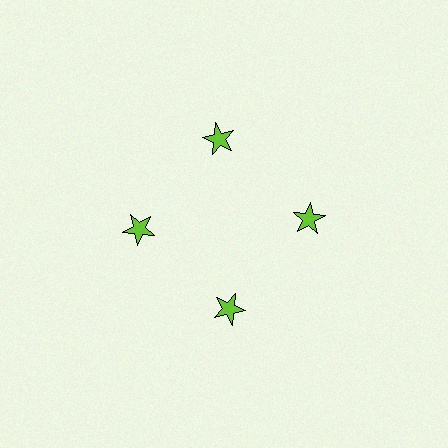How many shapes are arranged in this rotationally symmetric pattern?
There are 4 shapes, arranged in 4 groups of 1.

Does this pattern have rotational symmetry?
Yes, this pattern has 4-fold rotational symmetry. It looks the same after rotating 90 degrees around the center.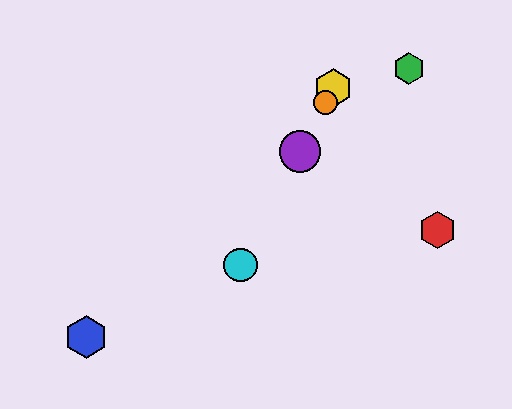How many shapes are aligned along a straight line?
4 shapes (the yellow hexagon, the purple circle, the orange circle, the cyan circle) are aligned along a straight line.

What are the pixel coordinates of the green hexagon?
The green hexagon is at (409, 68).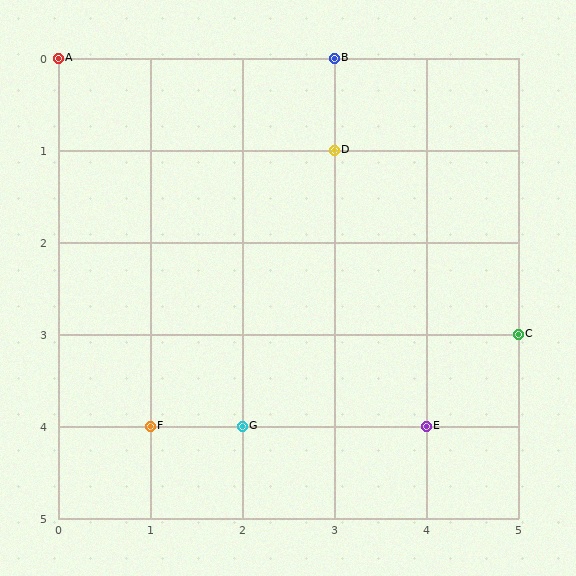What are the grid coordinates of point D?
Point D is at grid coordinates (3, 1).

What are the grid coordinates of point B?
Point B is at grid coordinates (3, 0).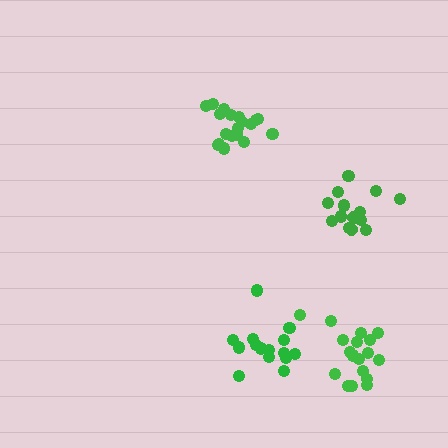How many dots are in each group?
Group 1: 15 dots, Group 2: 18 dots, Group 3: 20 dots, Group 4: 14 dots (67 total).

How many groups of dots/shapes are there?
There are 4 groups.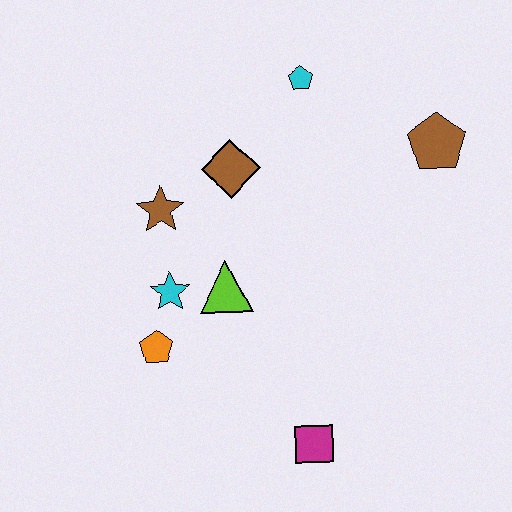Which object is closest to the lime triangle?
The cyan star is closest to the lime triangle.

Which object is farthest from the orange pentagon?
The brown pentagon is farthest from the orange pentagon.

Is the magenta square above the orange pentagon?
No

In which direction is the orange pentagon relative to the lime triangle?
The orange pentagon is to the left of the lime triangle.